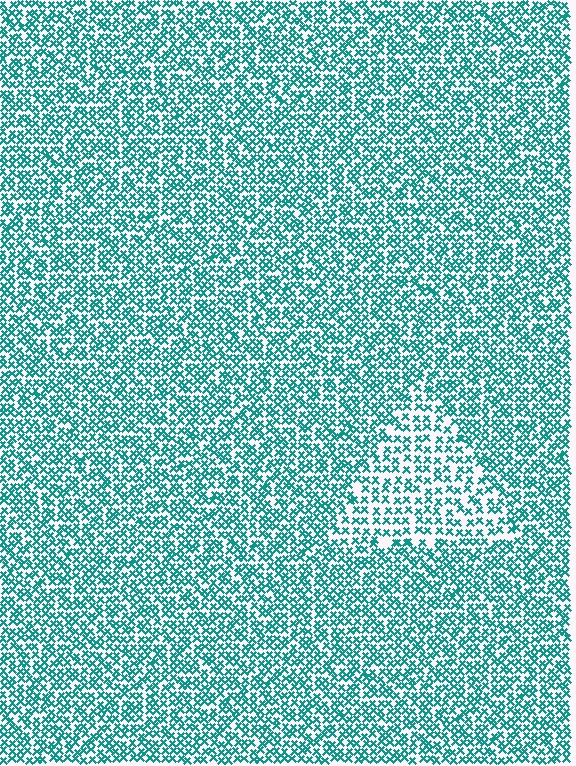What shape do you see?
I see a triangle.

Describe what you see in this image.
The image contains small teal elements arranged at two different densities. A triangle-shaped region is visible where the elements are less densely packed than the surrounding area.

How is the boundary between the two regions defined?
The boundary is defined by a change in element density (approximately 1.6x ratio). All elements are the same color, size, and shape.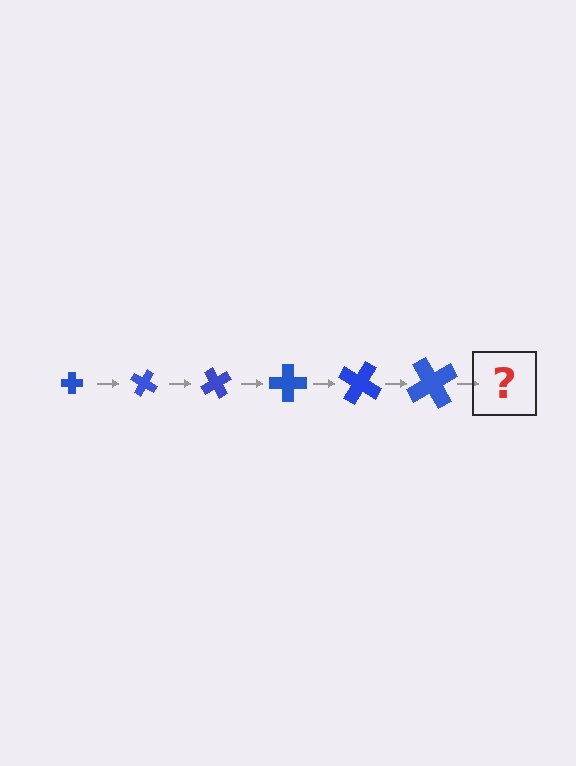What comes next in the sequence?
The next element should be a cross, larger than the previous one and rotated 180 degrees from the start.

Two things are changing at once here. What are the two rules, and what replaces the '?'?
The two rules are that the cross grows larger each step and it rotates 30 degrees each step. The '?' should be a cross, larger than the previous one and rotated 180 degrees from the start.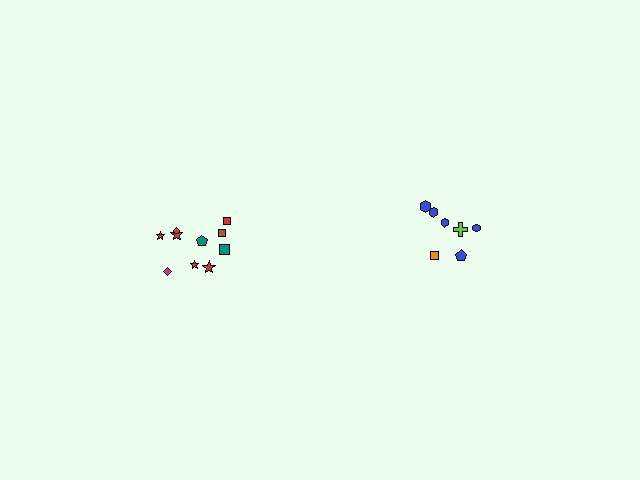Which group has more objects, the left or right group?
The left group.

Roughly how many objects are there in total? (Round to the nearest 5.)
Roughly 15 objects in total.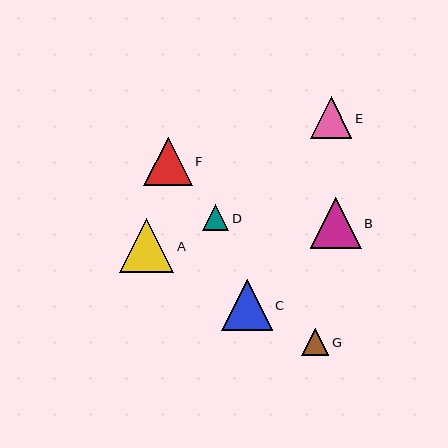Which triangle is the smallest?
Triangle D is the smallest with a size of approximately 26 pixels.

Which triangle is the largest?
Triangle A is the largest with a size of approximately 54 pixels.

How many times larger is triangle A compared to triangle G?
Triangle A is approximately 2.0 times the size of triangle G.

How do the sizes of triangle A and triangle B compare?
Triangle A and triangle B are approximately the same size.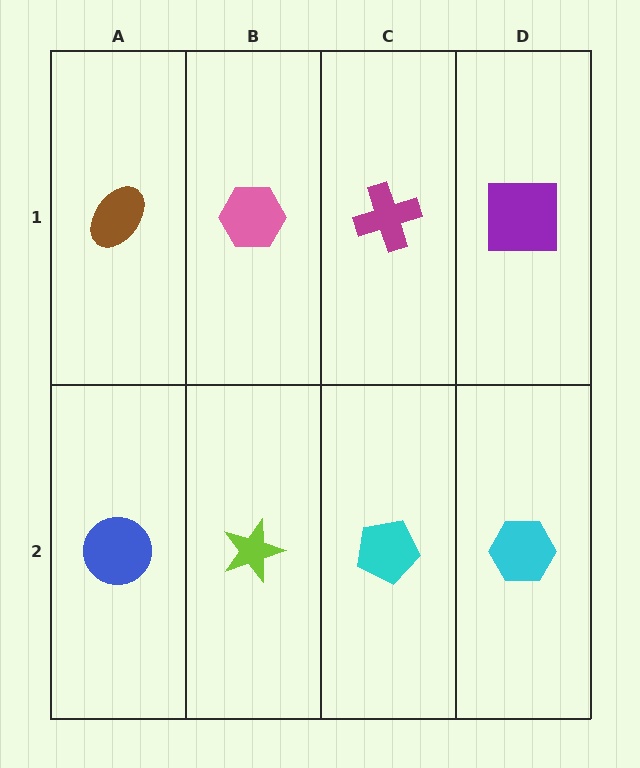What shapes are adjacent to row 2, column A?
A brown ellipse (row 1, column A), a lime star (row 2, column B).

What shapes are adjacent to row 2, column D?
A purple square (row 1, column D), a cyan pentagon (row 2, column C).